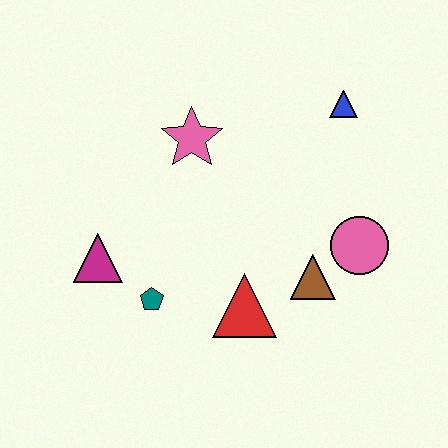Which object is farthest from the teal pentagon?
The blue triangle is farthest from the teal pentagon.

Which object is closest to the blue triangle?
The pink circle is closest to the blue triangle.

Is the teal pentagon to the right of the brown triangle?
No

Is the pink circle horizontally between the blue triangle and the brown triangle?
No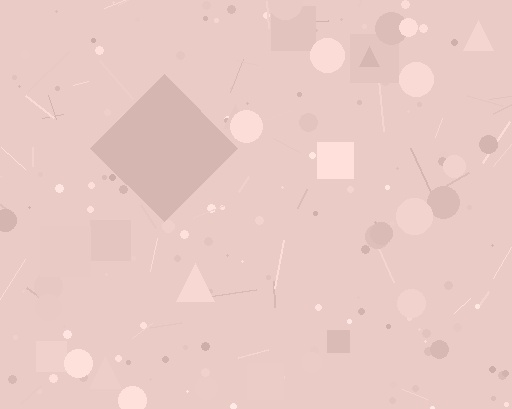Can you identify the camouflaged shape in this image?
The camouflaged shape is a diamond.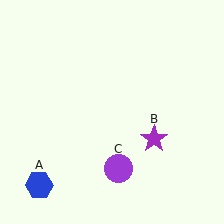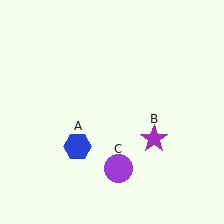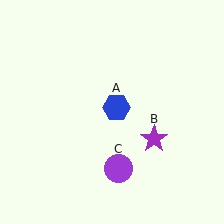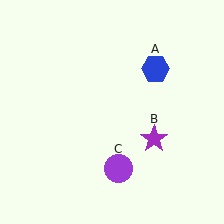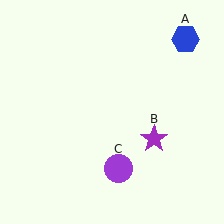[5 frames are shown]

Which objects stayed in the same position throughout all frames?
Purple star (object B) and purple circle (object C) remained stationary.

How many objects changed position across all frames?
1 object changed position: blue hexagon (object A).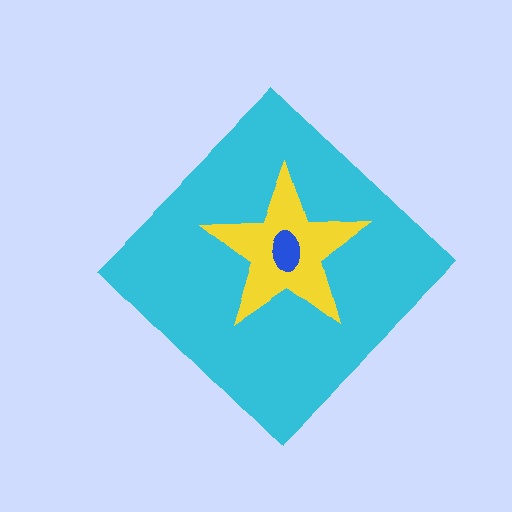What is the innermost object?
The blue ellipse.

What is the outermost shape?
The cyan diamond.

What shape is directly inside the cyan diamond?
The yellow star.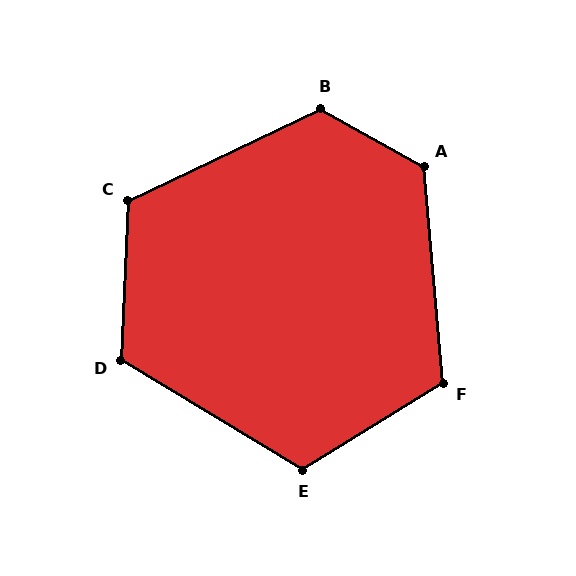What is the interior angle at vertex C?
Approximately 118 degrees (obtuse).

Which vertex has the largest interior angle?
B, at approximately 125 degrees.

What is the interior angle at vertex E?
Approximately 117 degrees (obtuse).